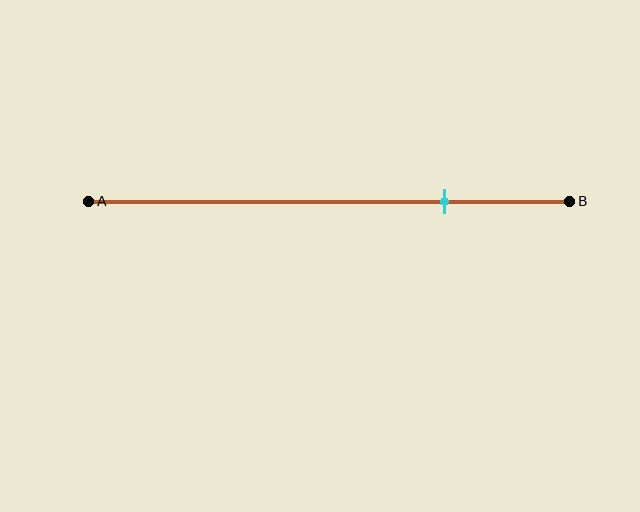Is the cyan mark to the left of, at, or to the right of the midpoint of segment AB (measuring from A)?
The cyan mark is to the right of the midpoint of segment AB.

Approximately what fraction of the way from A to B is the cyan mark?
The cyan mark is approximately 75% of the way from A to B.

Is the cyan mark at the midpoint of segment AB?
No, the mark is at about 75% from A, not at the 50% midpoint.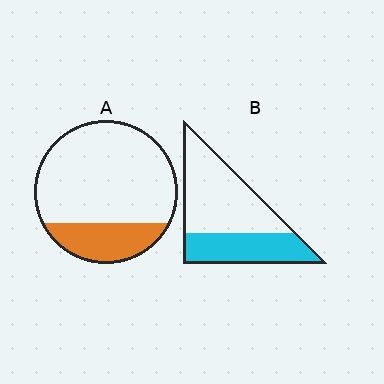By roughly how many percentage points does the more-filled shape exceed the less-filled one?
By roughly 15 percentage points (B over A).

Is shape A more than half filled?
No.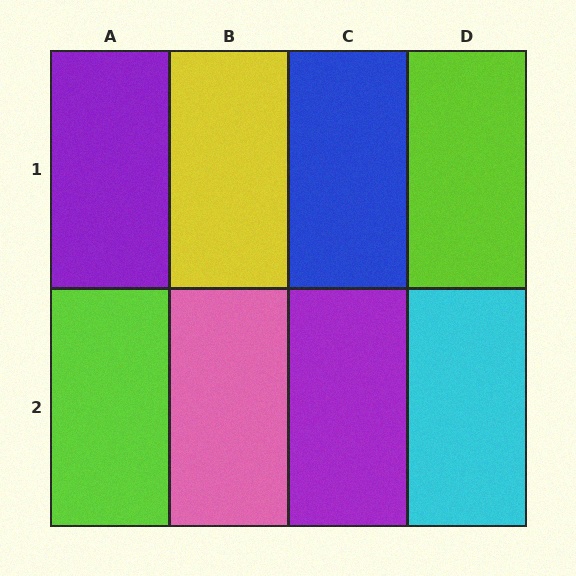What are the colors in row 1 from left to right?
Purple, yellow, blue, lime.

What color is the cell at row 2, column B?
Pink.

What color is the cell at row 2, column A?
Lime.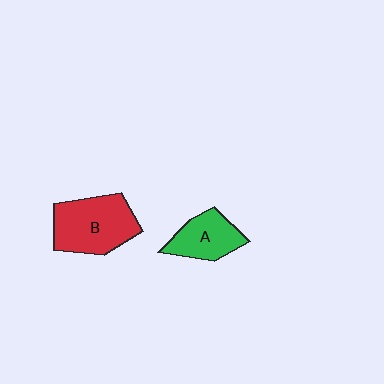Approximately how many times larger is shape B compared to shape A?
Approximately 1.6 times.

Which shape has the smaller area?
Shape A (green).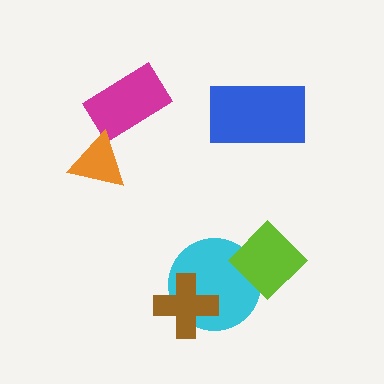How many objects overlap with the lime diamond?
1 object overlaps with the lime diamond.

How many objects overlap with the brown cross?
1 object overlaps with the brown cross.